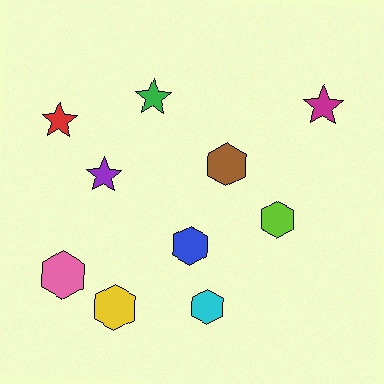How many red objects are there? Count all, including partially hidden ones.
There is 1 red object.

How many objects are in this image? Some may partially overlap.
There are 10 objects.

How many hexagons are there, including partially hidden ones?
There are 6 hexagons.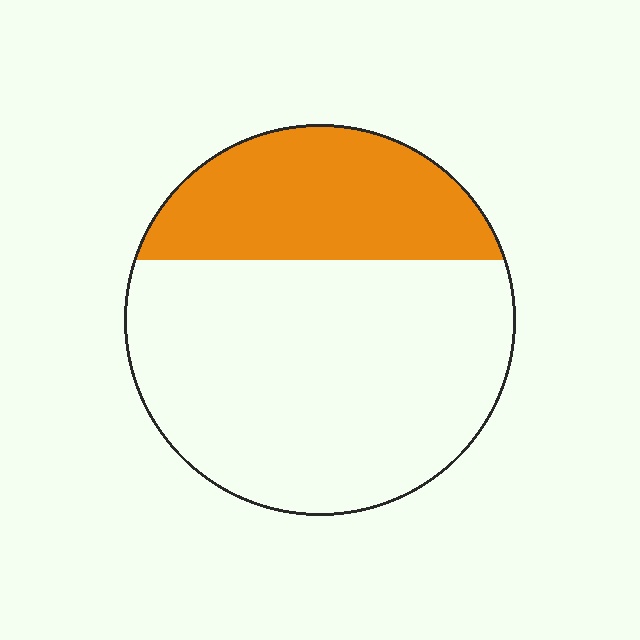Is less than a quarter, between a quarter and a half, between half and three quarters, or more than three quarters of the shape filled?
Between a quarter and a half.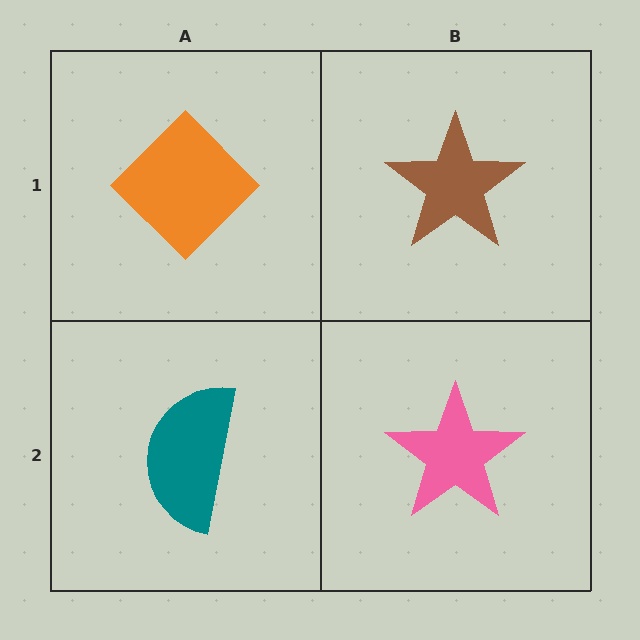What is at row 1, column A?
An orange diamond.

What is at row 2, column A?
A teal semicircle.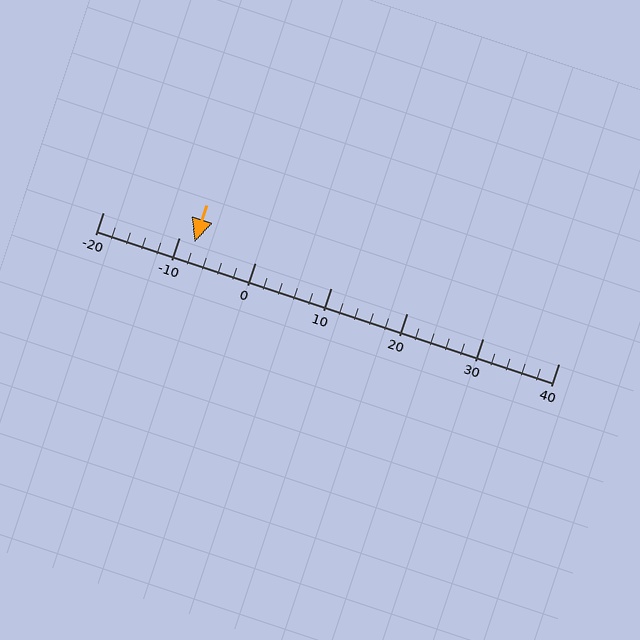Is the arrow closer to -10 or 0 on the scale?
The arrow is closer to -10.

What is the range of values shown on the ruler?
The ruler shows values from -20 to 40.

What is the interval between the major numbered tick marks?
The major tick marks are spaced 10 units apart.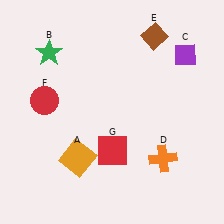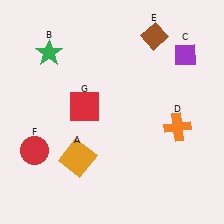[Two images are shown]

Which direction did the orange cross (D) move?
The orange cross (D) moved up.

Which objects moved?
The objects that moved are: the orange cross (D), the red circle (F), the red square (G).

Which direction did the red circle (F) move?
The red circle (F) moved down.